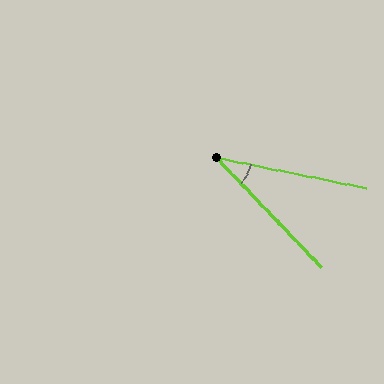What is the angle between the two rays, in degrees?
Approximately 35 degrees.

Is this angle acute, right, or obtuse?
It is acute.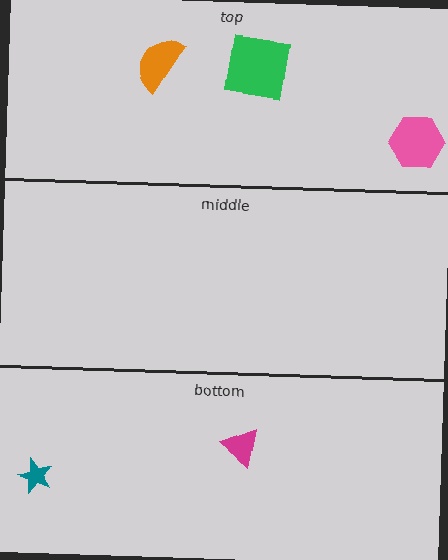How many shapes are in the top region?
3.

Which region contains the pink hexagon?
The top region.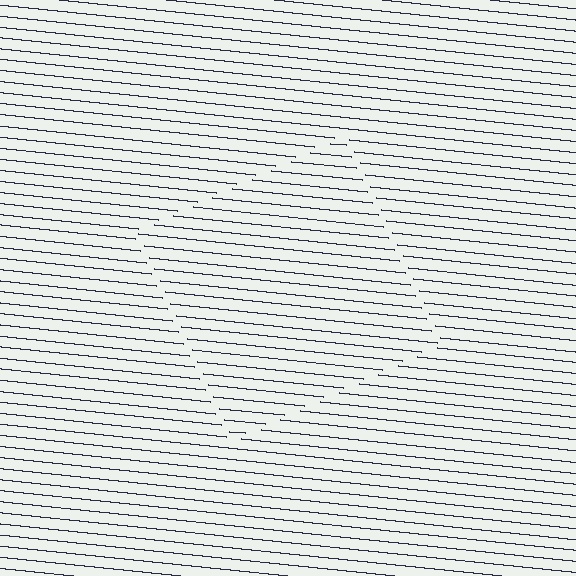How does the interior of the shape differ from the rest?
The interior of the shape contains the same grating, shifted by half a period — the contour is defined by the phase discontinuity where line-ends from the inner and outer gratings abut.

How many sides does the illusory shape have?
4 sides — the line-ends trace a square.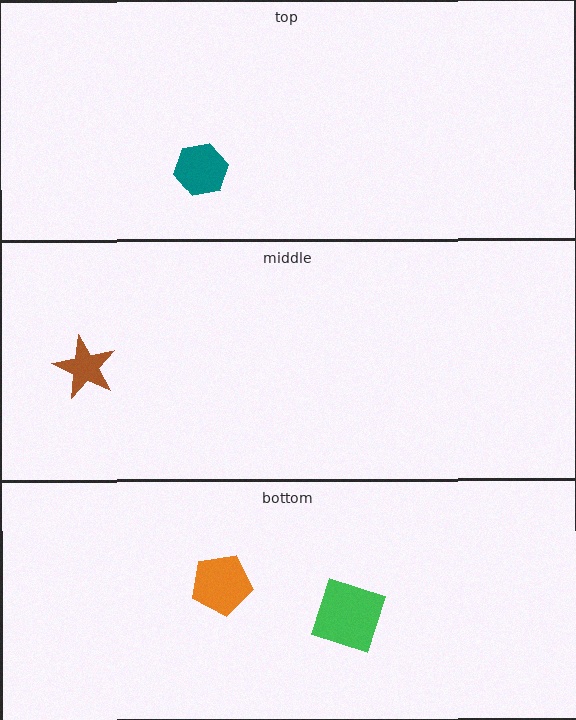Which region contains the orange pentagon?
The bottom region.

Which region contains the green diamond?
The bottom region.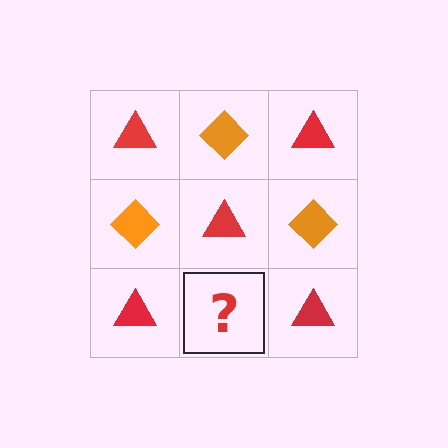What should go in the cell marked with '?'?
The missing cell should contain an orange diamond.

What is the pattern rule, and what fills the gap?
The rule is that it alternates red triangle and orange diamond in a checkerboard pattern. The gap should be filled with an orange diamond.